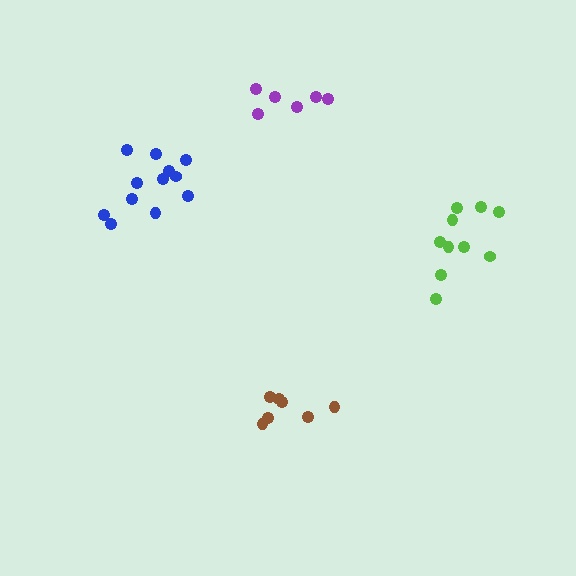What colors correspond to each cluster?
The clusters are colored: lime, purple, blue, brown.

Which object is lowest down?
The brown cluster is bottommost.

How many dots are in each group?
Group 1: 10 dots, Group 2: 6 dots, Group 3: 12 dots, Group 4: 7 dots (35 total).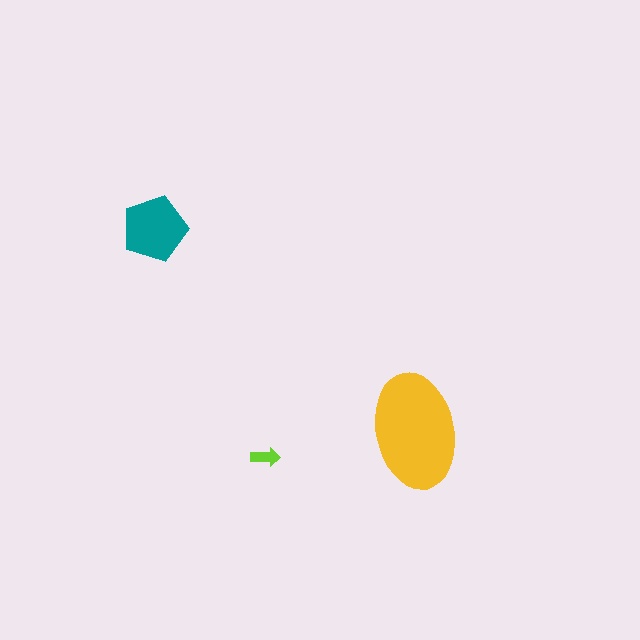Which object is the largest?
The yellow ellipse.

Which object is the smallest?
The lime arrow.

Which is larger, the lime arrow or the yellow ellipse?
The yellow ellipse.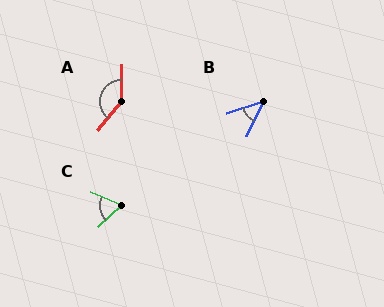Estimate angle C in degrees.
Approximately 66 degrees.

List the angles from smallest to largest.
B (48°), C (66°), A (142°).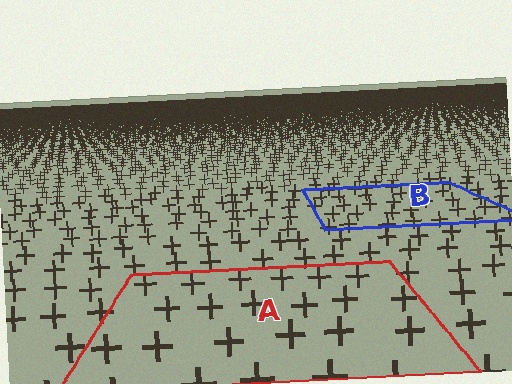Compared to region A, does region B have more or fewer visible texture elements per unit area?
Region B has more texture elements per unit area — they are packed more densely because it is farther away.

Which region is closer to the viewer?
Region A is closer. The texture elements there are larger and more spread out.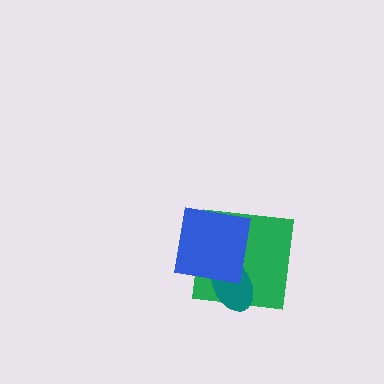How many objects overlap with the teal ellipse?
2 objects overlap with the teal ellipse.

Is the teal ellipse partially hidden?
Yes, it is partially covered by another shape.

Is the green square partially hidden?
Yes, it is partially covered by another shape.